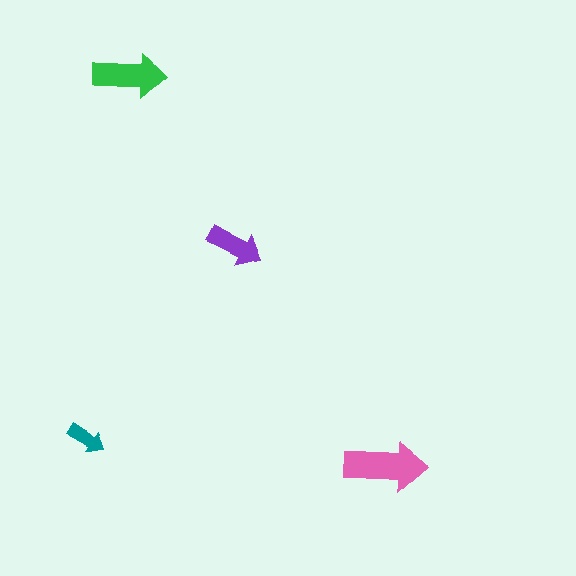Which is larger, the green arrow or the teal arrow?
The green one.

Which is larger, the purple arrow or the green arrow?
The green one.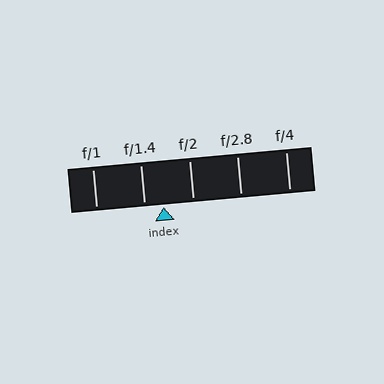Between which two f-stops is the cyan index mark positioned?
The index mark is between f/1.4 and f/2.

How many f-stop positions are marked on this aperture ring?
There are 5 f-stop positions marked.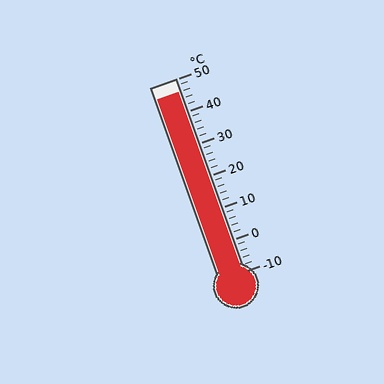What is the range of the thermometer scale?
The thermometer scale ranges from -10°C to 50°C.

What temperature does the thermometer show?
The thermometer shows approximately 46°C.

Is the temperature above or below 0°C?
The temperature is above 0°C.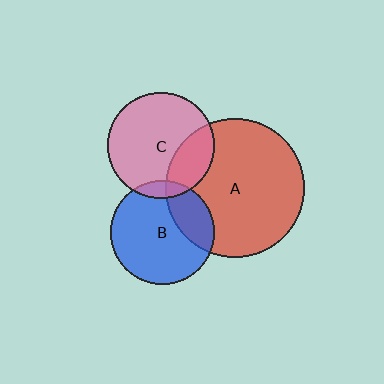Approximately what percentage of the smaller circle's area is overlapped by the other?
Approximately 25%.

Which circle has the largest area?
Circle A (red).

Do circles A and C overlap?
Yes.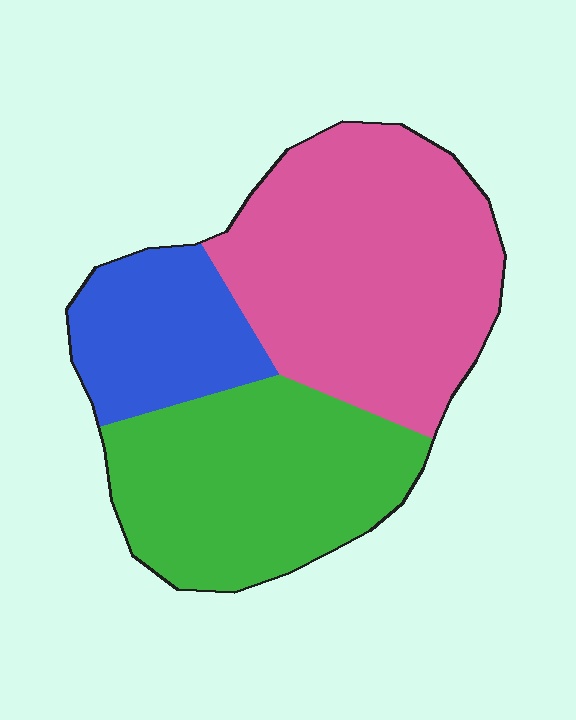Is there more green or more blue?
Green.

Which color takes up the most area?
Pink, at roughly 45%.